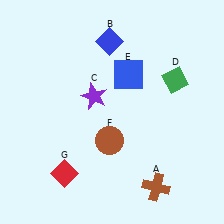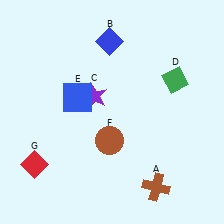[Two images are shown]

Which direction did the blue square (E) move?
The blue square (E) moved left.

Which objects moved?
The objects that moved are: the blue square (E), the red diamond (G).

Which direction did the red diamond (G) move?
The red diamond (G) moved left.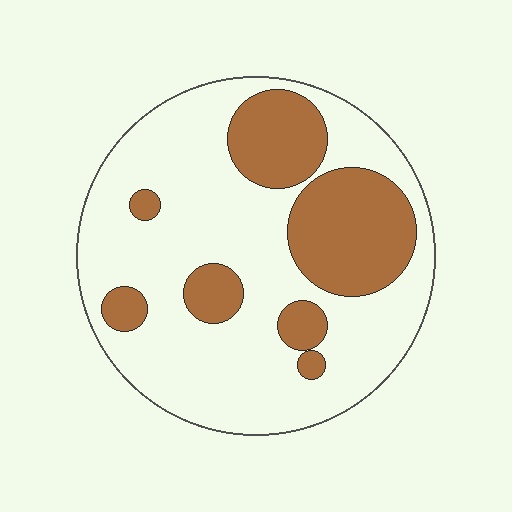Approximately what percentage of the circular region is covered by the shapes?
Approximately 30%.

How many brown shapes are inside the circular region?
7.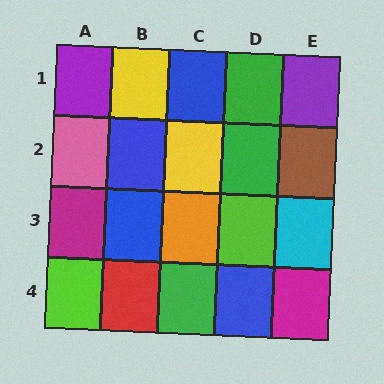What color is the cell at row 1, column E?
Purple.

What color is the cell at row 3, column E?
Cyan.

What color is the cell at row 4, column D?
Blue.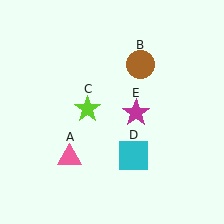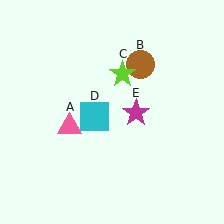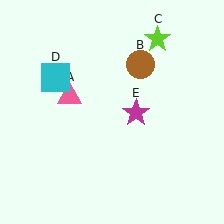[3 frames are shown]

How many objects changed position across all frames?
3 objects changed position: pink triangle (object A), lime star (object C), cyan square (object D).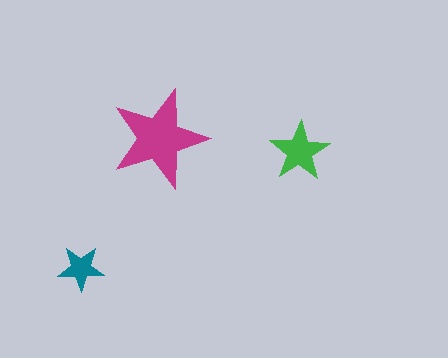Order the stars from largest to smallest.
the magenta one, the green one, the teal one.